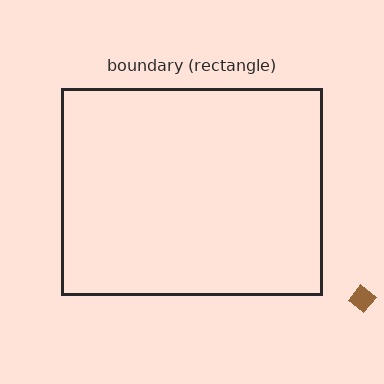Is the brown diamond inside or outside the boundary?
Outside.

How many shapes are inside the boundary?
0 inside, 1 outside.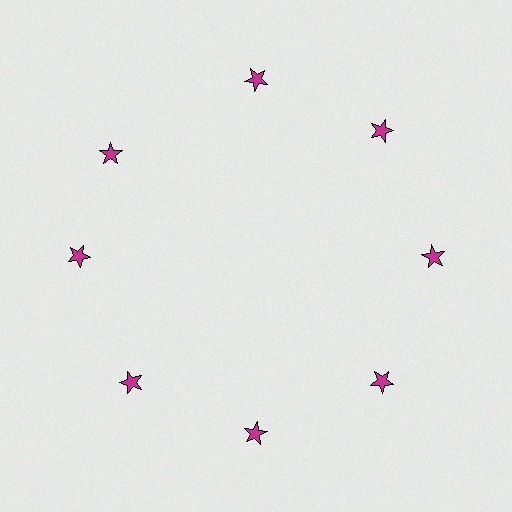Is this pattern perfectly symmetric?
No. The 8 magenta stars are arranged in a ring, but one element near the 10 o'clock position is rotated out of alignment along the ring, breaking the 8-fold rotational symmetry.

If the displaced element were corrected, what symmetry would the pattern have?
It would have 8-fold rotational symmetry — the pattern would map onto itself every 45 degrees.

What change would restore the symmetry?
The symmetry would be restored by rotating it back into even spacing with its neighbors so that all 8 stars sit at equal angles and equal distance from the center.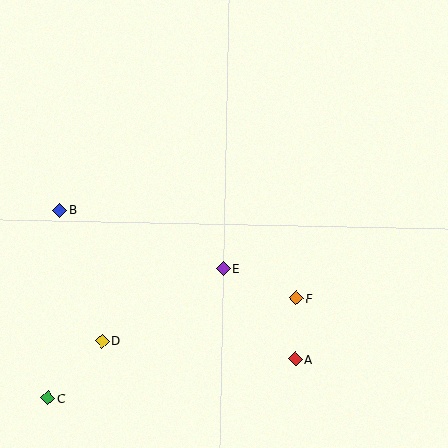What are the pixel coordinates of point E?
Point E is at (223, 269).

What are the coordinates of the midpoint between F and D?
The midpoint between F and D is at (199, 320).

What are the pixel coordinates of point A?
Point A is at (295, 359).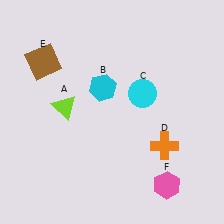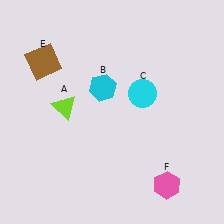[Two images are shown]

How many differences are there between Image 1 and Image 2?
There is 1 difference between the two images.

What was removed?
The orange cross (D) was removed in Image 2.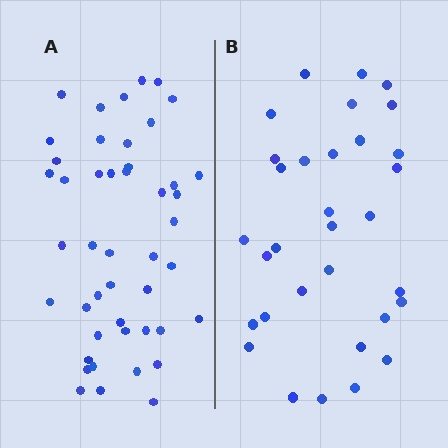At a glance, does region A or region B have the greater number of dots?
Region A (the left region) has more dots.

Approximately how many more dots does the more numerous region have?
Region A has approximately 15 more dots than region B.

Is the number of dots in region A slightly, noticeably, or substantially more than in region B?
Region A has noticeably more, but not dramatically so. The ratio is roughly 1.4 to 1.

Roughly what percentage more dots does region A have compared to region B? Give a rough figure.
About 45% more.